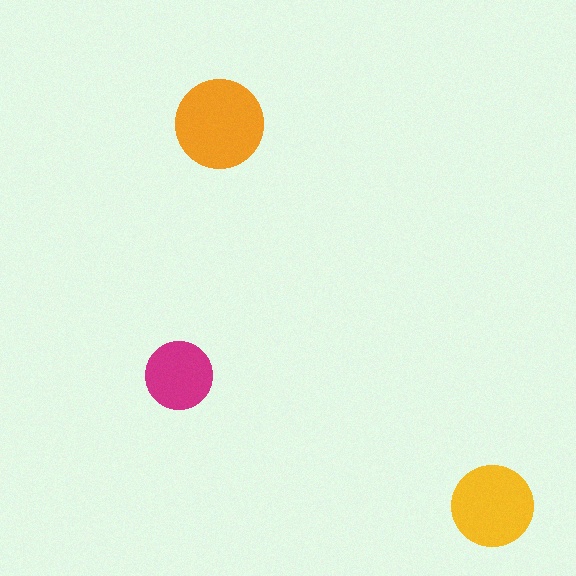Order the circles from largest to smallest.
the orange one, the yellow one, the magenta one.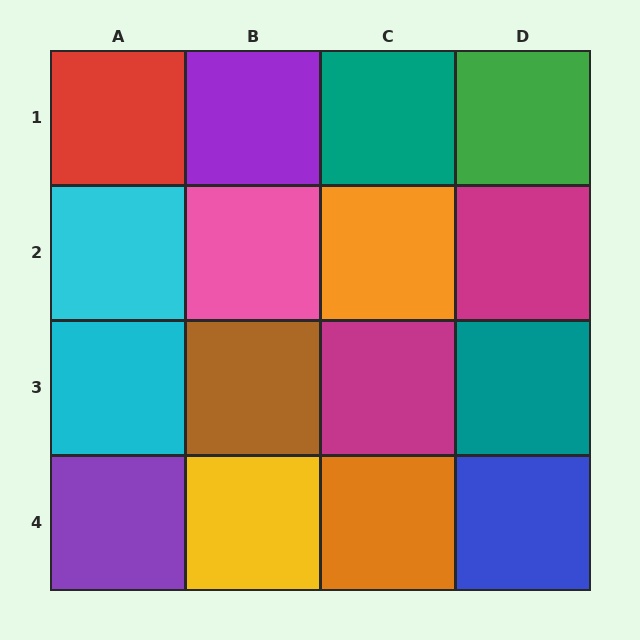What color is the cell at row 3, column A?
Cyan.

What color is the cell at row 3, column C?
Magenta.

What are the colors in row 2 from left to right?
Cyan, pink, orange, magenta.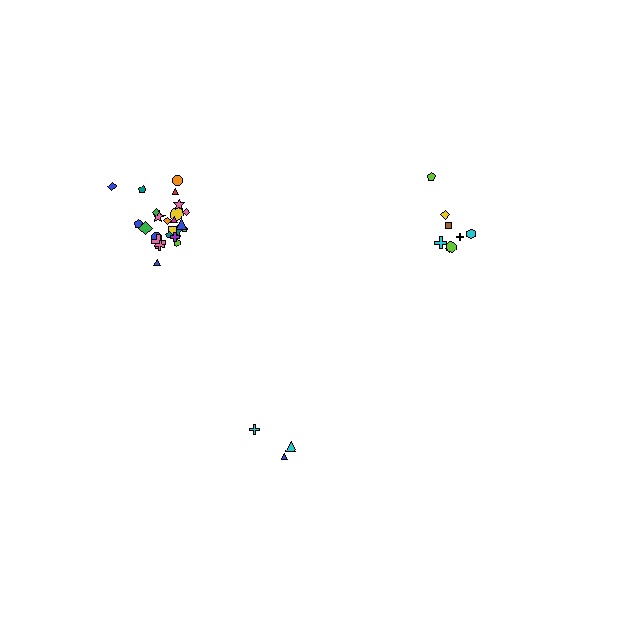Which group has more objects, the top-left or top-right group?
The top-left group.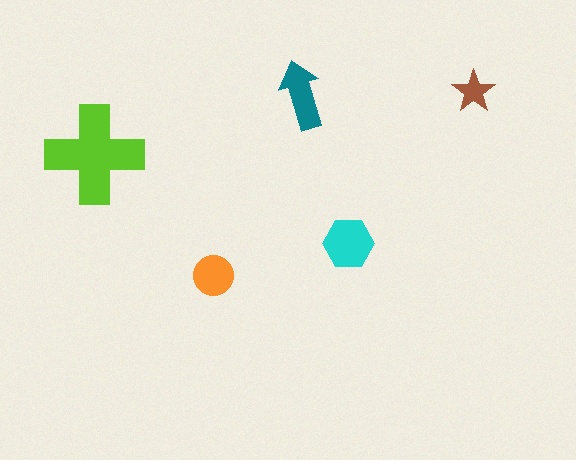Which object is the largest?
The lime cross.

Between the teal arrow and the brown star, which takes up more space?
The teal arrow.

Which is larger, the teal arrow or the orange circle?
The teal arrow.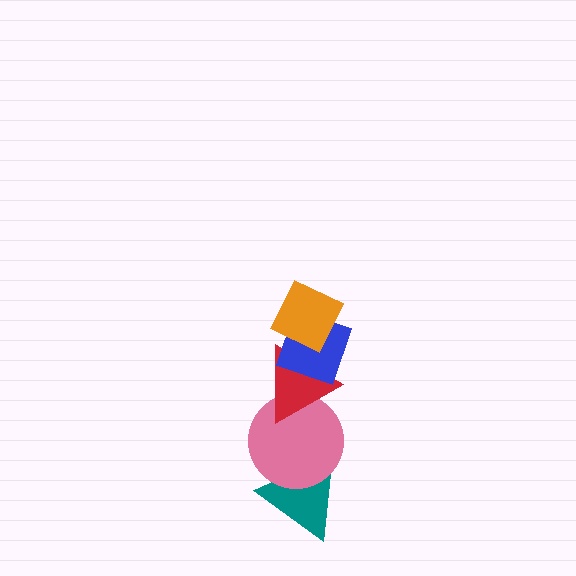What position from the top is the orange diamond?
The orange diamond is 1st from the top.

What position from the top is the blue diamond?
The blue diamond is 2nd from the top.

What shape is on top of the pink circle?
The red triangle is on top of the pink circle.